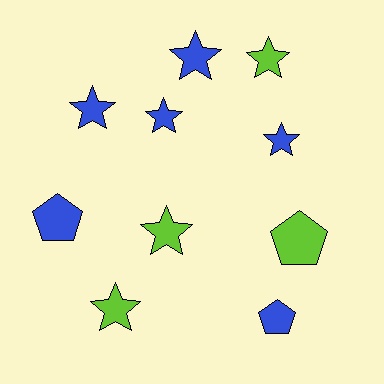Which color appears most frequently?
Blue, with 6 objects.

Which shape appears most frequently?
Star, with 7 objects.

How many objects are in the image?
There are 10 objects.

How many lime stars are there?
There are 3 lime stars.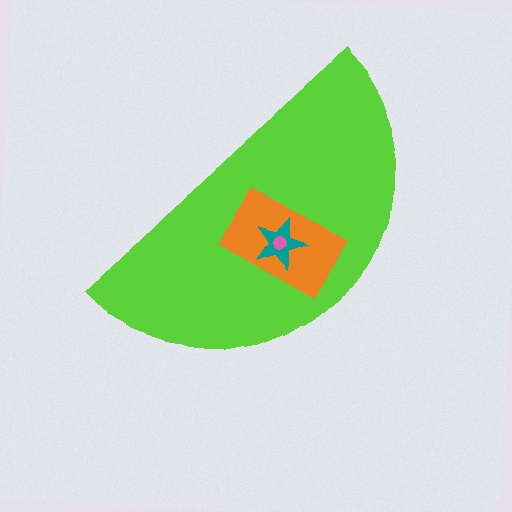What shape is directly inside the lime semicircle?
The orange rectangle.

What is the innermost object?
The pink circle.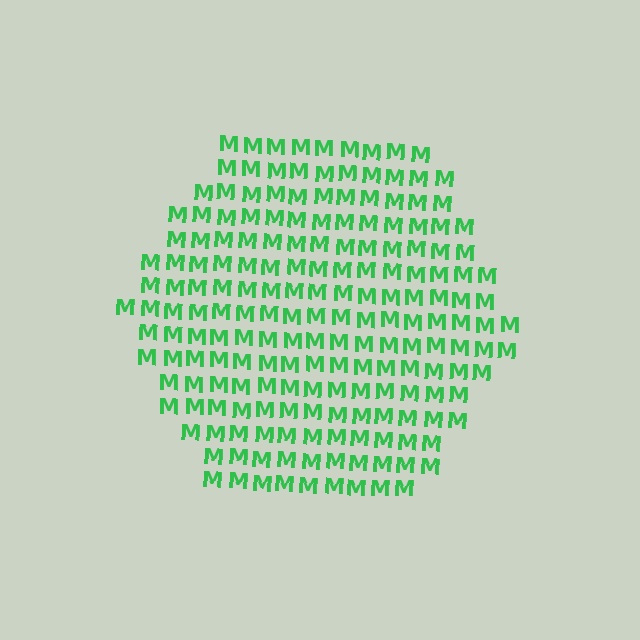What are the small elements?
The small elements are letter M's.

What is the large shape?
The large shape is a hexagon.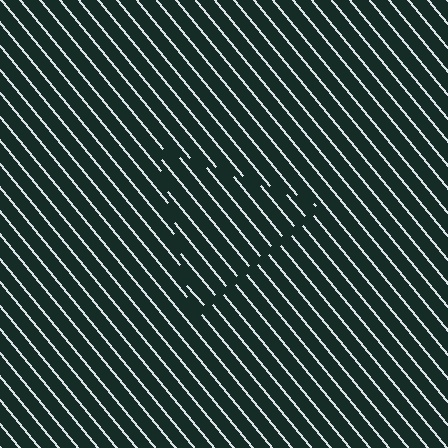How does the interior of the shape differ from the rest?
The interior of the shape contains the same grating, shifted by half a period — the contour is defined by the phase discontinuity where line-ends from the inner and outer gratings abut.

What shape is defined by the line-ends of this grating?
An illusory triangle. The interior of the shape contains the same grating, shifted by half a period — the contour is defined by the phase discontinuity where line-ends from the inner and outer gratings abut.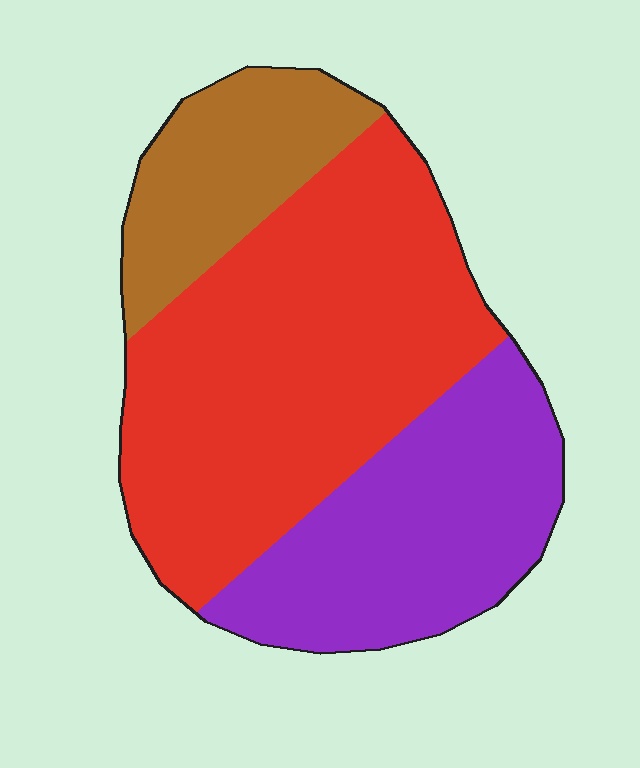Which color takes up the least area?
Brown, at roughly 20%.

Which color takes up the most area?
Red, at roughly 50%.